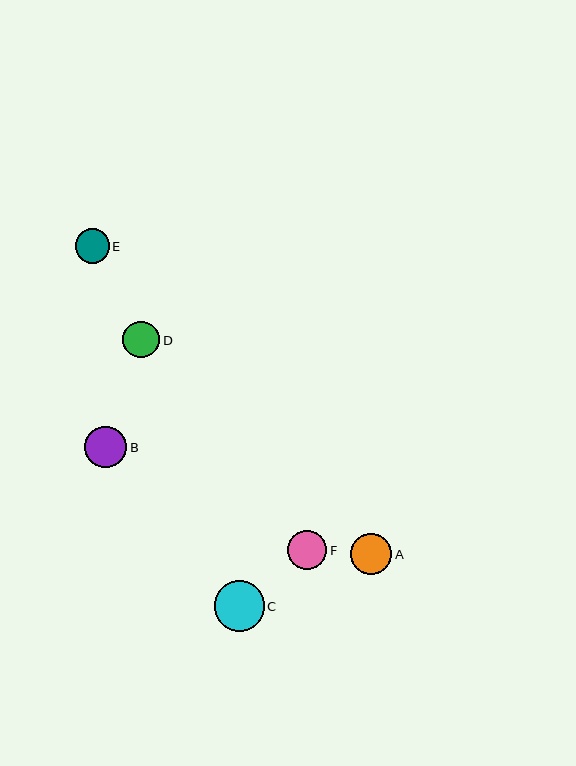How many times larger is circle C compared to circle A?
Circle C is approximately 1.2 times the size of circle A.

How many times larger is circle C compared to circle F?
Circle C is approximately 1.3 times the size of circle F.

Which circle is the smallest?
Circle E is the smallest with a size of approximately 34 pixels.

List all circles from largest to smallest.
From largest to smallest: C, B, A, F, D, E.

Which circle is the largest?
Circle C is the largest with a size of approximately 50 pixels.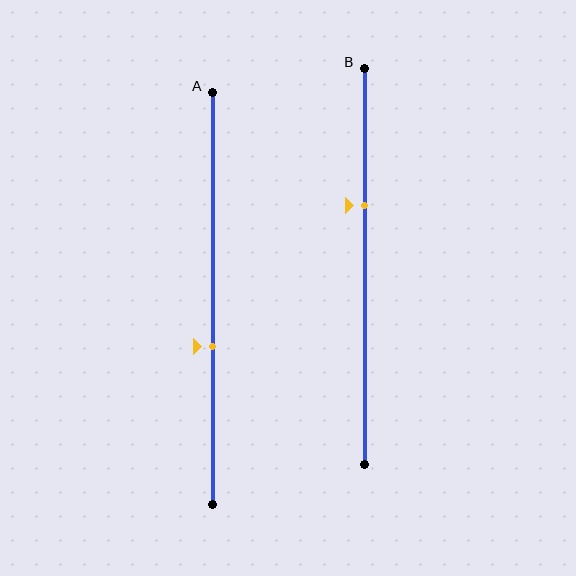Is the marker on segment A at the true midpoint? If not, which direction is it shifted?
No, the marker on segment A is shifted downward by about 12% of the segment length.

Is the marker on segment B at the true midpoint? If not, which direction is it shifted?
No, the marker on segment B is shifted upward by about 16% of the segment length.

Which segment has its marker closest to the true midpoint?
Segment A has its marker closest to the true midpoint.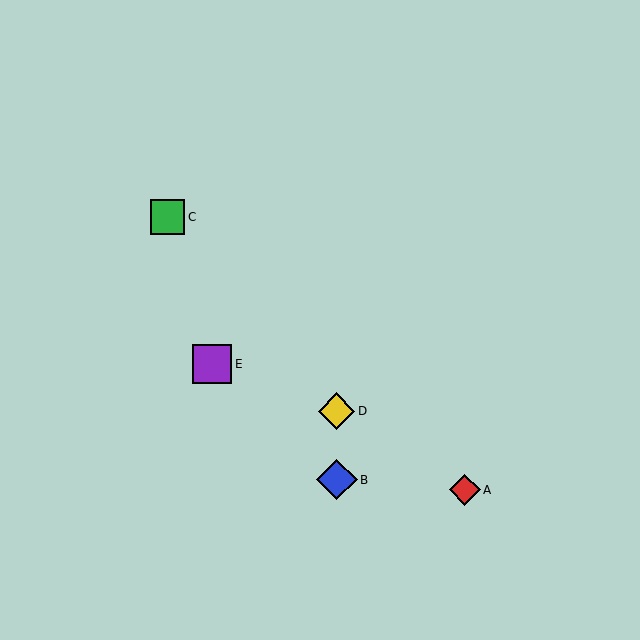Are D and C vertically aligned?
No, D is at x≈337 and C is at x≈168.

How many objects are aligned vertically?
2 objects (B, D) are aligned vertically.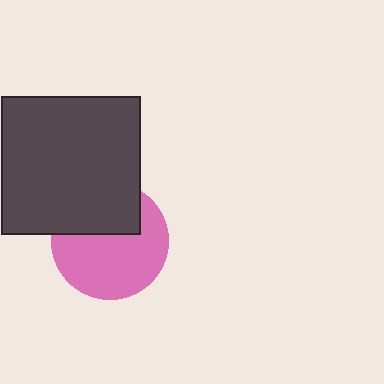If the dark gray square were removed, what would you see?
You would see the complete pink circle.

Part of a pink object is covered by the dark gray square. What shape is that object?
It is a circle.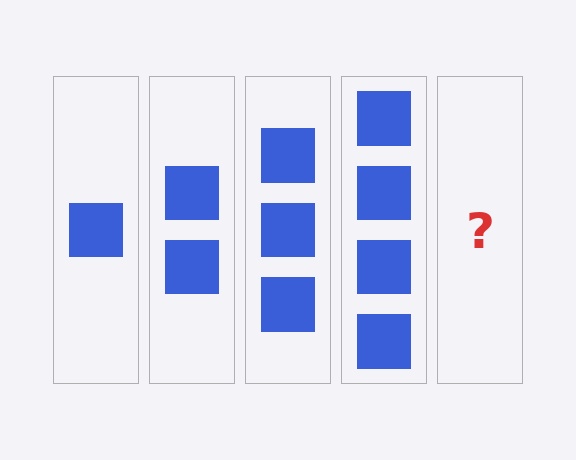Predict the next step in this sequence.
The next step is 5 squares.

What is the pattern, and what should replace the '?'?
The pattern is that each step adds one more square. The '?' should be 5 squares.